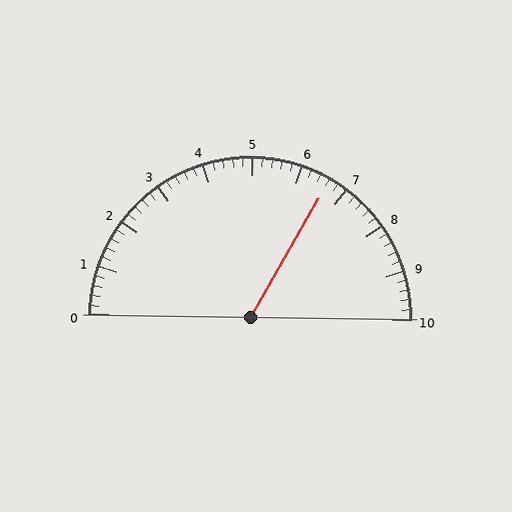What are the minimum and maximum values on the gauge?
The gauge ranges from 0 to 10.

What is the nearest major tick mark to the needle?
The nearest major tick mark is 7.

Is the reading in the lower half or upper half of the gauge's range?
The reading is in the upper half of the range (0 to 10).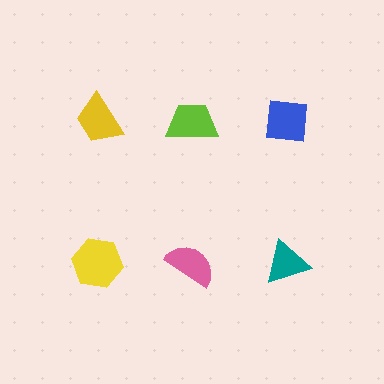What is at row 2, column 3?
A teal triangle.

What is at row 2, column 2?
A pink semicircle.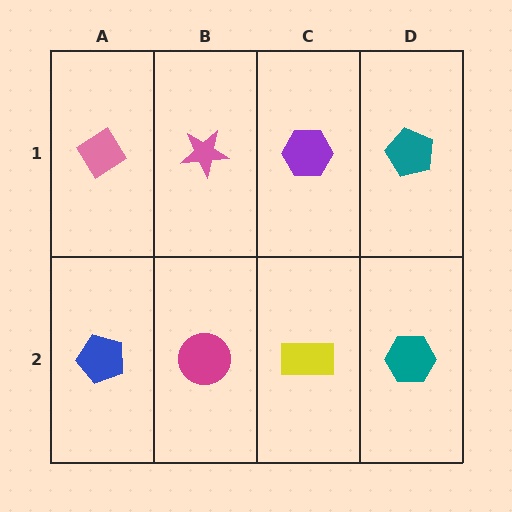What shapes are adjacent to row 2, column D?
A teal pentagon (row 1, column D), a yellow rectangle (row 2, column C).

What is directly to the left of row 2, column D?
A yellow rectangle.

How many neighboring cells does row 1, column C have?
3.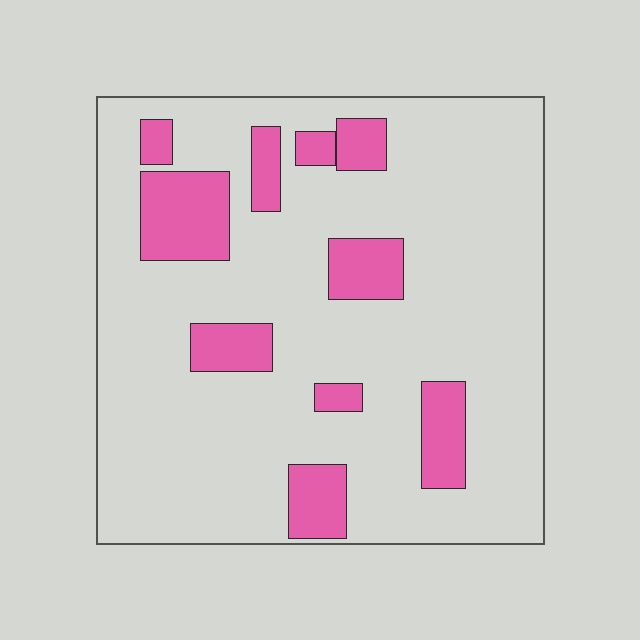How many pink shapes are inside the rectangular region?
10.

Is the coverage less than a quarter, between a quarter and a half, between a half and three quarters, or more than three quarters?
Less than a quarter.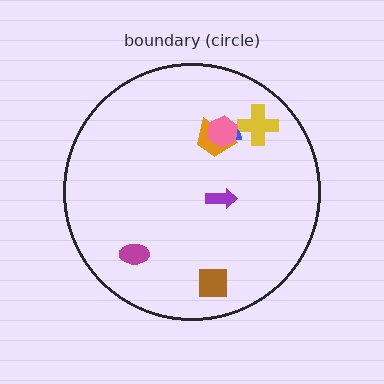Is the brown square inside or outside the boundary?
Inside.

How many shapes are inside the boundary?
7 inside, 0 outside.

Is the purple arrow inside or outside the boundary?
Inside.